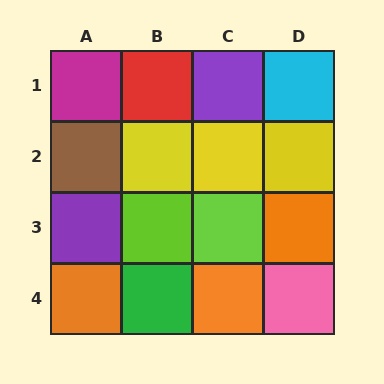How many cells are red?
1 cell is red.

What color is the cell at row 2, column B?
Yellow.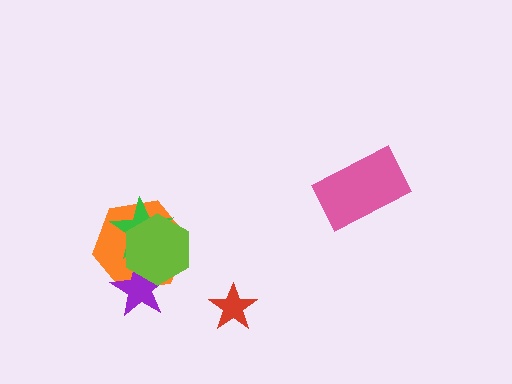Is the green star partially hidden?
Yes, it is partially covered by another shape.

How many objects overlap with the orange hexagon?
3 objects overlap with the orange hexagon.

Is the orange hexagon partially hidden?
Yes, it is partially covered by another shape.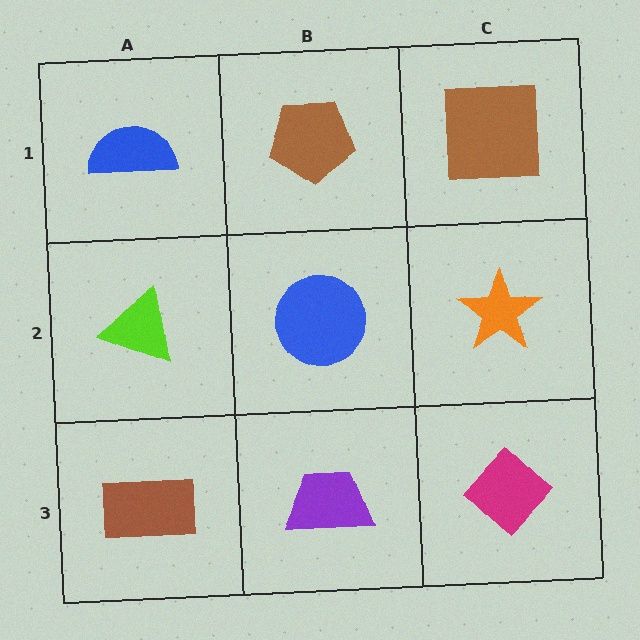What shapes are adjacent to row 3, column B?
A blue circle (row 2, column B), a brown rectangle (row 3, column A), a magenta diamond (row 3, column C).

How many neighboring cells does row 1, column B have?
3.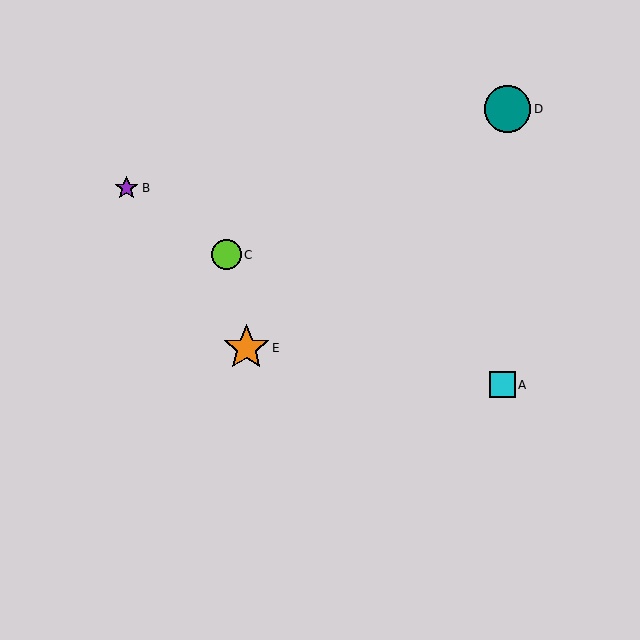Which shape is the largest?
The teal circle (labeled D) is the largest.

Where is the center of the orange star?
The center of the orange star is at (246, 348).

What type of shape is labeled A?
Shape A is a cyan square.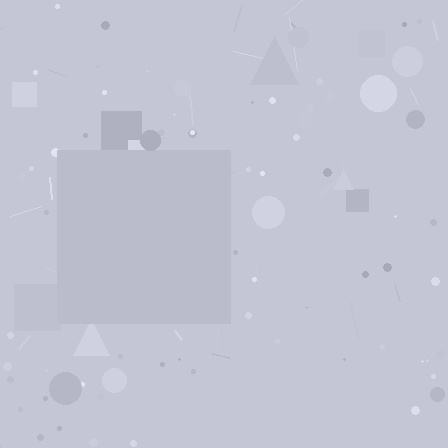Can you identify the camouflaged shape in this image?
The camouflaged shape is a square.